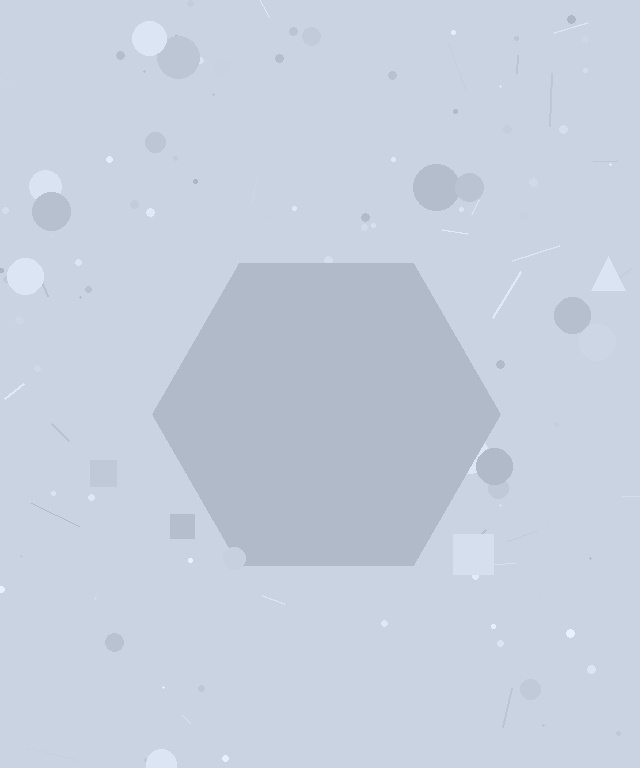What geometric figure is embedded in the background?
A hexagon is embedded in the background.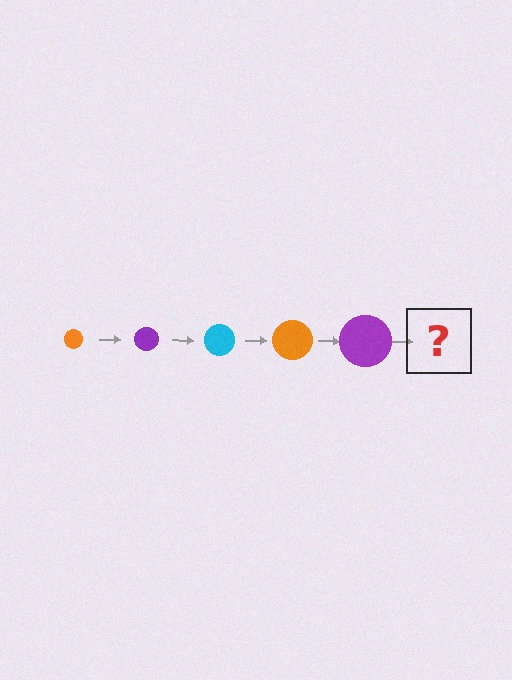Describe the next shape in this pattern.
It should be a cyan circle, larger than the previous one.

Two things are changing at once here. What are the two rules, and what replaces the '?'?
The two rules are that the circle grows larger each step and the color cycles through orange, purple, and cyan. The '?' should be a cyan circle, larger than the previous one.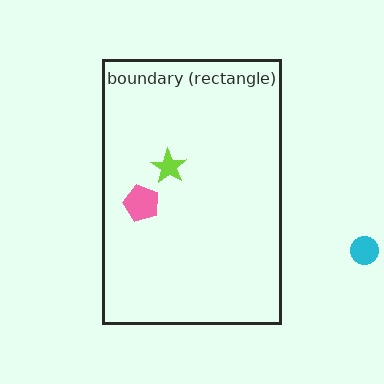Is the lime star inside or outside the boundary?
Inside.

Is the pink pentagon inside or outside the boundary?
Inside.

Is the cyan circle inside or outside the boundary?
Outside.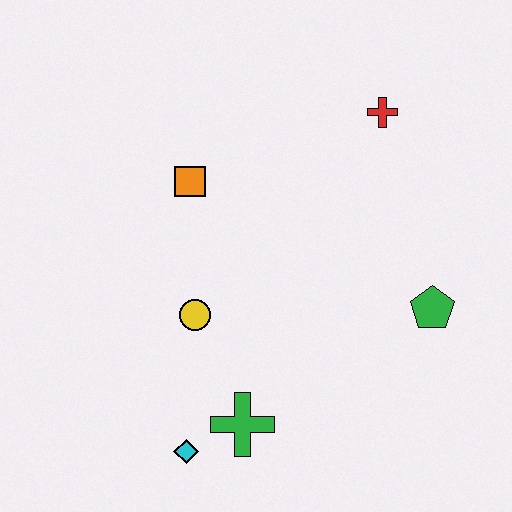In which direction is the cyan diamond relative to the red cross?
The cyan diamond is below the red cross.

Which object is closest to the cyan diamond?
The green cross is closest to the cyan diamond.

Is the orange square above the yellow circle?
Yes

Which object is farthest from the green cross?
The red cross is farthest from the green cross.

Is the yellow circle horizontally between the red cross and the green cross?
No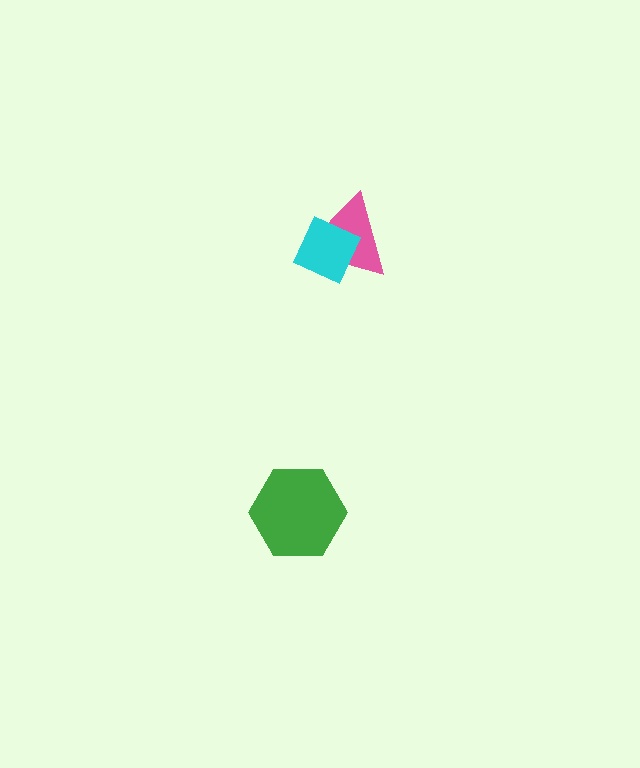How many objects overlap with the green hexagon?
0 objects overlap with the green hexagon.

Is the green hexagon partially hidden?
No, no other shape covers it.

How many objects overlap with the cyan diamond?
1 object overlaps with the cyan diamond.